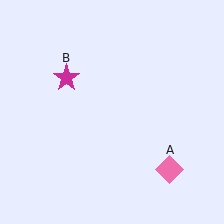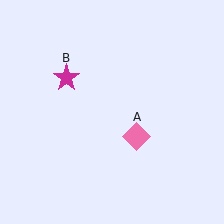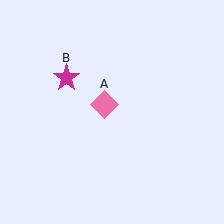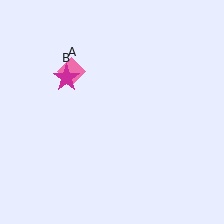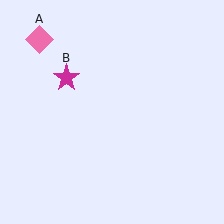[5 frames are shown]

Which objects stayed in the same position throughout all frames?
Magenta star (object B) remained stationary.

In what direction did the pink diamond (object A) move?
The pink diamond (object A) moved up and to the left.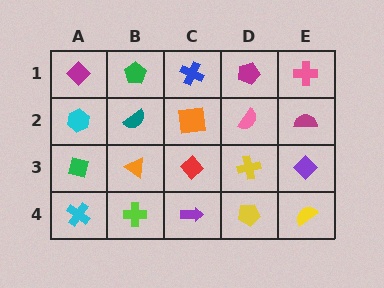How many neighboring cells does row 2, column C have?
4.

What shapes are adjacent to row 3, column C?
An orange square (row 2, column C), a purple arrow (row 4, column C), an orange triangle (row 3, column B), a yellow cross (row 3, column D).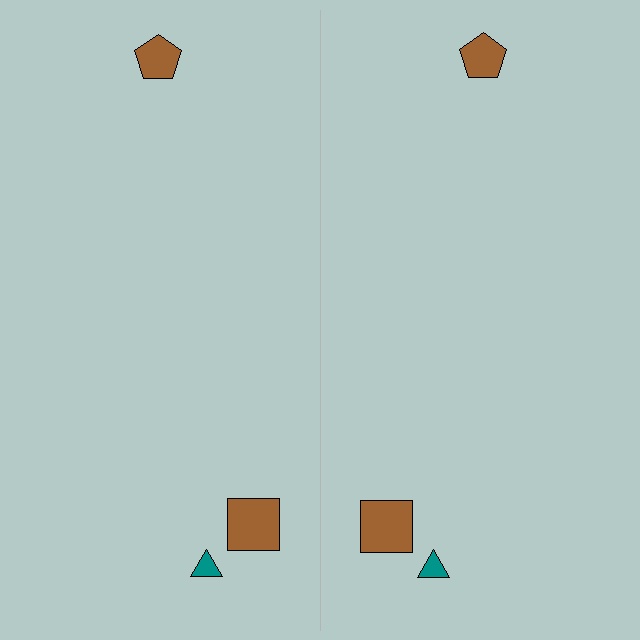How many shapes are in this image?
There are 6 shapes in this image.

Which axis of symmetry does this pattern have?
The pattern has a vertical axis of symmetry running through the center of the image.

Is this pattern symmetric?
Yes, this pattern has bilateral (reflection) symmetry.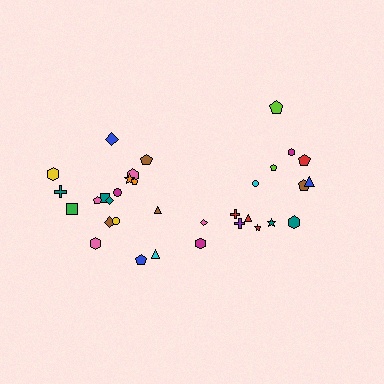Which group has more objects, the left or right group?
The left group.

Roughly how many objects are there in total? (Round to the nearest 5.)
Roughly 35 objects in total.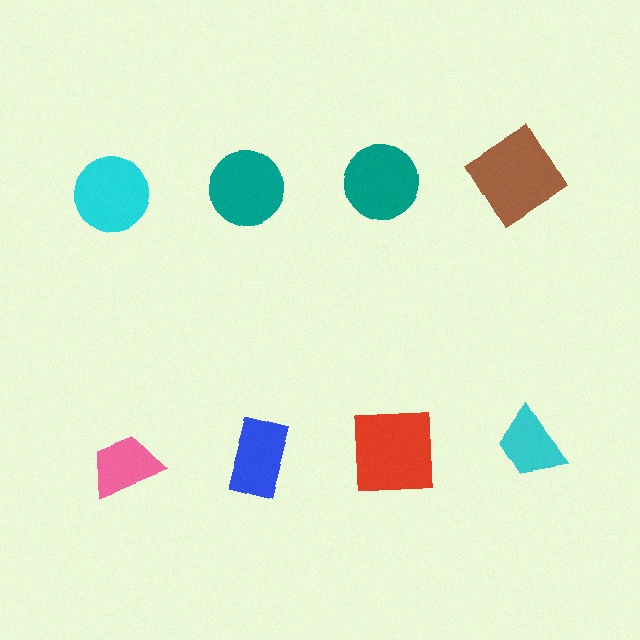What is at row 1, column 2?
A teal circle.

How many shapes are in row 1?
4 shapes.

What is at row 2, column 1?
A pink trapezoid.